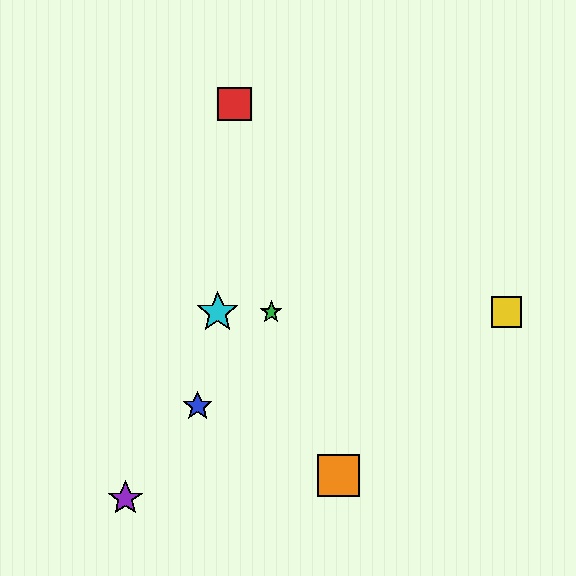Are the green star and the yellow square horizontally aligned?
Yes, both are at y≈312.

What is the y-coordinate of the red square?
The red square is at y≈104.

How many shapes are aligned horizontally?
3 shapes (the green star, the yellow square, the cyan star) are aligned horizontally.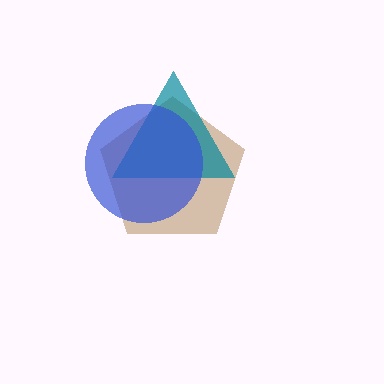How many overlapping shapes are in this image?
There are 3 overlapping shapes in the image.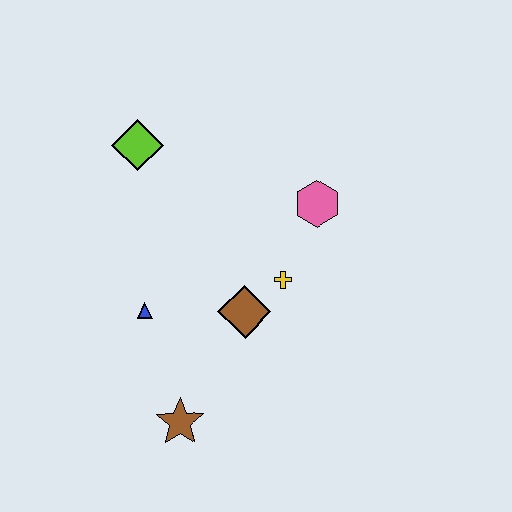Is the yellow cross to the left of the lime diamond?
No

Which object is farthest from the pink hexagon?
The brown star is farthest from the pink hexagon.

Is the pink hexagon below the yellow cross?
No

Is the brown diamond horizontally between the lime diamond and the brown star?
No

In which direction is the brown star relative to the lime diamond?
The brown star is below the lime diamond.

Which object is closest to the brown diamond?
The yellow cross is closest to the brown diamond.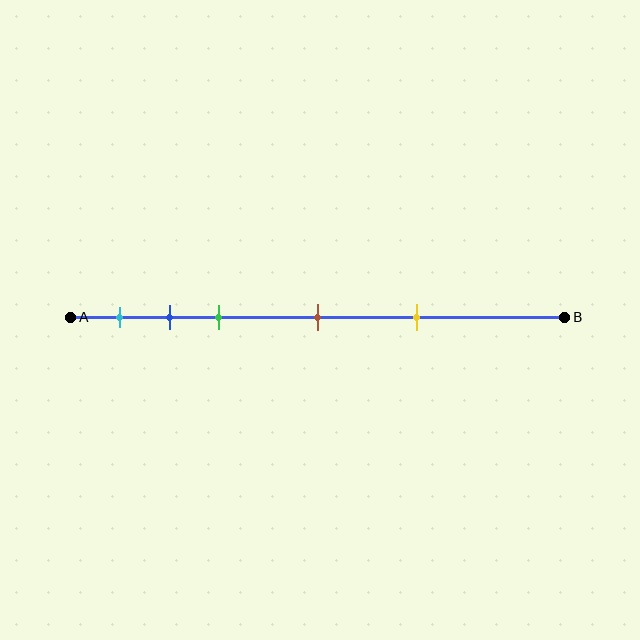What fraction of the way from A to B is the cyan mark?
The cyan mark is approximately 10% (0.1) of the way from A to B.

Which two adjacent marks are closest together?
The blue and green marks are the closest adjacent pair.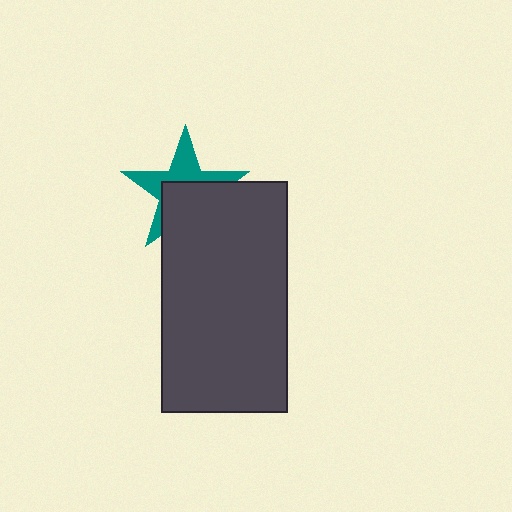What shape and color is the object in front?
The object in front is a dark gray rectangle.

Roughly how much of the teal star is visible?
About half of it is visible (roughly 48%).